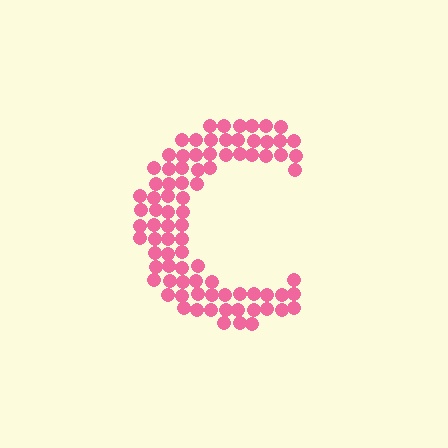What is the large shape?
The large shape is the letter C.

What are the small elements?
The small elements are circles.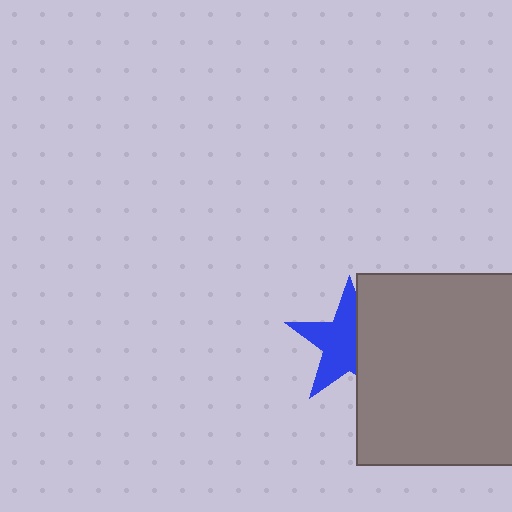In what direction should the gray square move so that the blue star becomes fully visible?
The gray square should move right. That is the shortest direction to clear the overlap and leave the blue star fully visible.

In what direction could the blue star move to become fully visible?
The blue star could move left. That would shift it out from behind the gray square entirely.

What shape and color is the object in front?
The object in front is a gray square.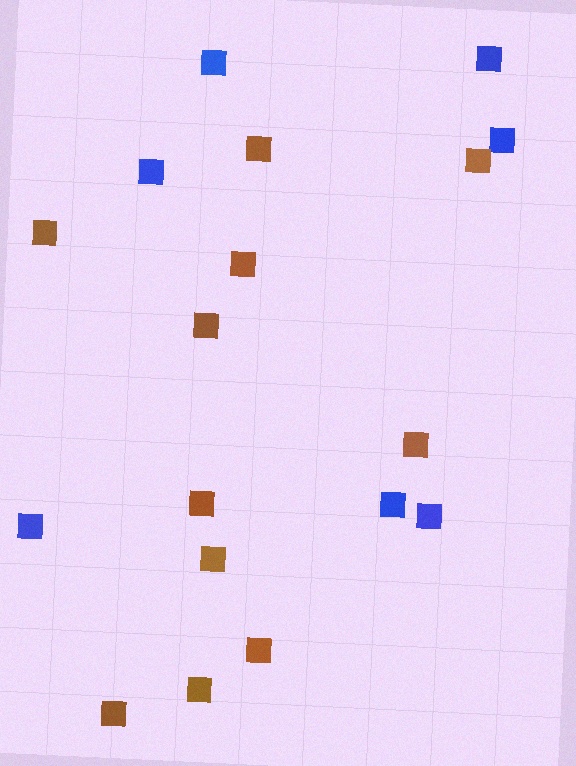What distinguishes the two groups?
There are 2 groups: one group of blue squares (7) and one group of brown squares (11).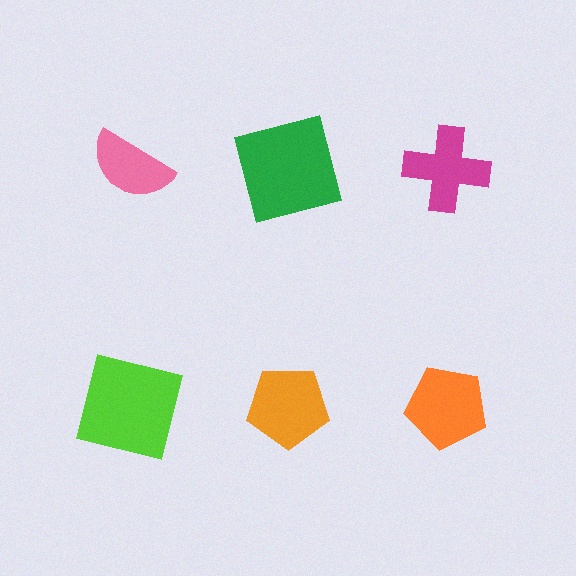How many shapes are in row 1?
3 shapes.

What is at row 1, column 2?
A green square.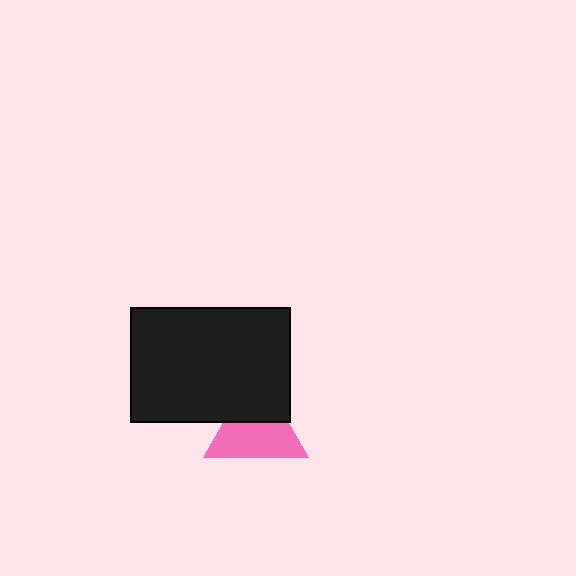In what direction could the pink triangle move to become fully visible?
The pink triangle could move down. That would shift it out from behind the black rectangle entirely.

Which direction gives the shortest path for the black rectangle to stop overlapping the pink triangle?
Moving up gives the shortest separation.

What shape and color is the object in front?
The object in front is a black rectangle.